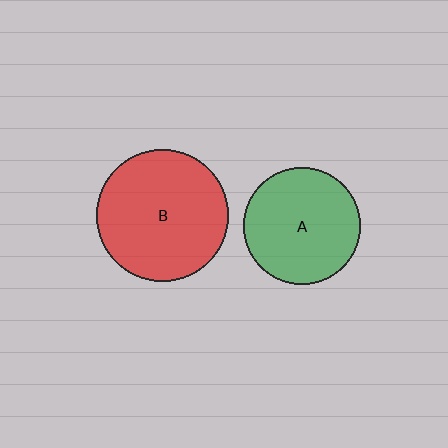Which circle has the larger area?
Circle B (red).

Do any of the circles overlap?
No, none of the circles overlap.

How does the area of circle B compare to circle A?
Approximately 1.3 times.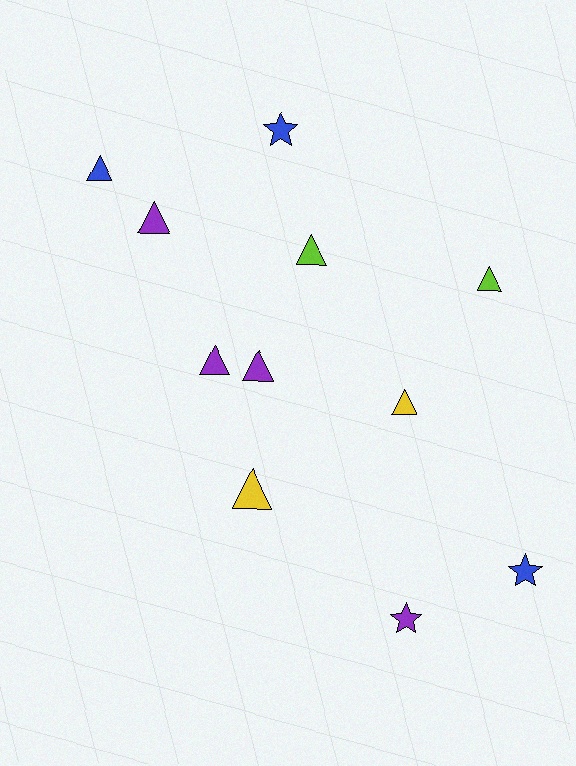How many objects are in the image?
There are 11 objects.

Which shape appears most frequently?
Triangle, with 8 objects.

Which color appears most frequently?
Purple, with 4 objects.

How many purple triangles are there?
There are 3 purple triangles.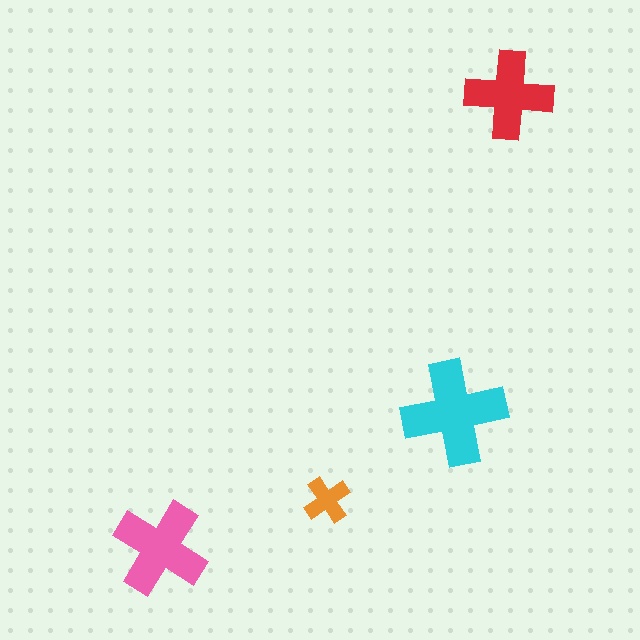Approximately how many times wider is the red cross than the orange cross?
About 2 times wider.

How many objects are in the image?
There are 4 objects in the image.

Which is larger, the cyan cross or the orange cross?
The cyan one.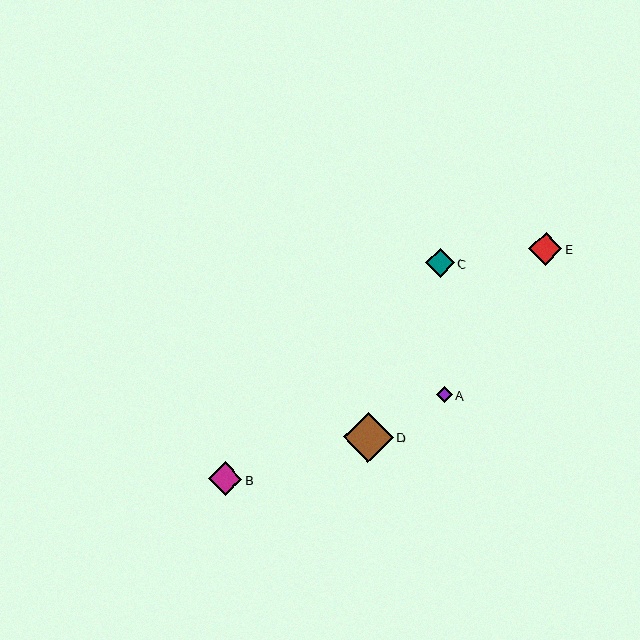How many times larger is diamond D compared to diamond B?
Diamond D is approximately 1.5 times the size of diamond B.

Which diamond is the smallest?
Diamond A is the smallest with a size of approximately 16 pixels.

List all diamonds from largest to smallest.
From largest to smallest: D, B, E, C, A.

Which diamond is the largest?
Diamond D is the largest with a size of approximately 50 pixels.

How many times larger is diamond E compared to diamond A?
Diamond E is approximately 2.1 times the size of diamond A.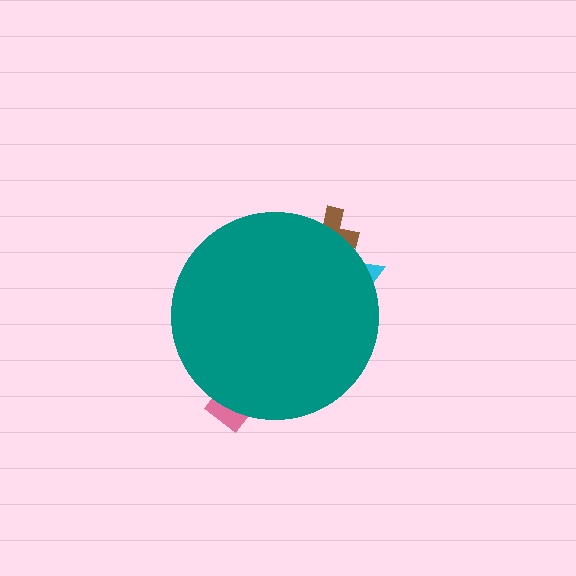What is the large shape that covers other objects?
A teal circle.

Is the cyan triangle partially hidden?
Yes, the cyan triangle is partially hidden behind the teal circle.